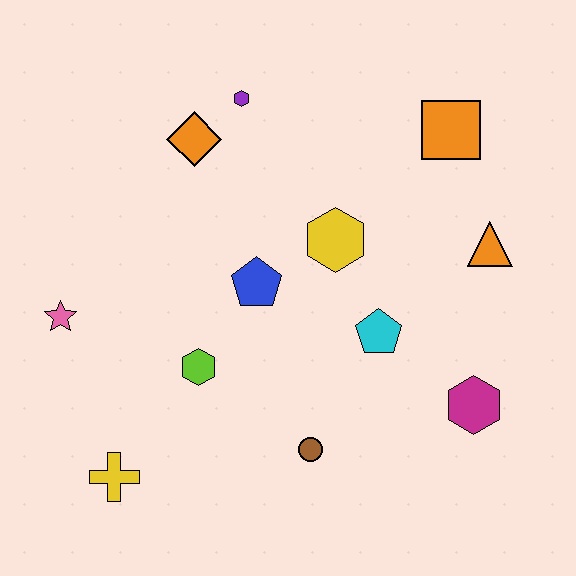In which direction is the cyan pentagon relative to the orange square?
The cyan pentagon is below the orange square.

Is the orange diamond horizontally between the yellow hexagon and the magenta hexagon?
No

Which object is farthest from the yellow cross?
The orange square is farthest from the yellow cross.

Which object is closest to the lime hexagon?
The blue pentagon is closest to the lime hexagon.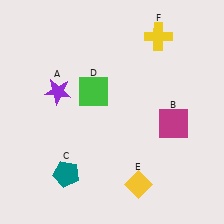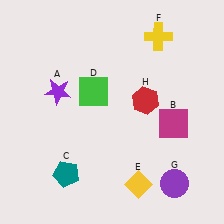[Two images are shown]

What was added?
A purple circle (G), a red hexagon (H) were added in Image 2.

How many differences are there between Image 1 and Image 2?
There are 2 differences between the two images.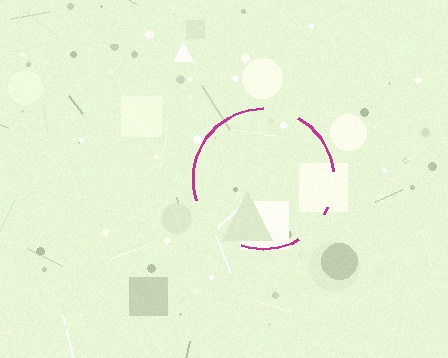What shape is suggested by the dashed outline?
The dashed outline suggests a circle.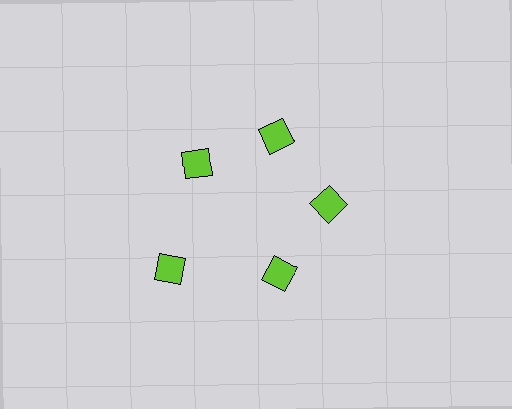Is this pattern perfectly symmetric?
No. The 5 lime diamonds are arranged in a ring, but one element near the 8 o'clock position is pushed outward from the center, breaking the 5-fold rotational symmetry.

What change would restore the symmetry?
The symmetry would be restored by moving it inward, back onto the ring so that all 5 diamonds sit at equal angles and equal distance from the center.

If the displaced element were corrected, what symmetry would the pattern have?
It would have 5-fold rotational symmetry — the pattern would map onto itself every 72 degrees.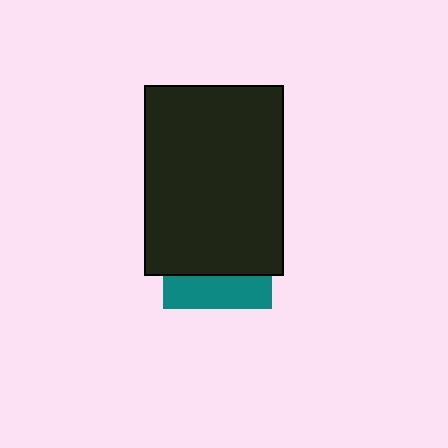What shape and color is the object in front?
The object in front is a black rectangle.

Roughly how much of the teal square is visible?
A small part of it is visible (roughly 31%).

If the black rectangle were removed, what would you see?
You would see the complete teal square.